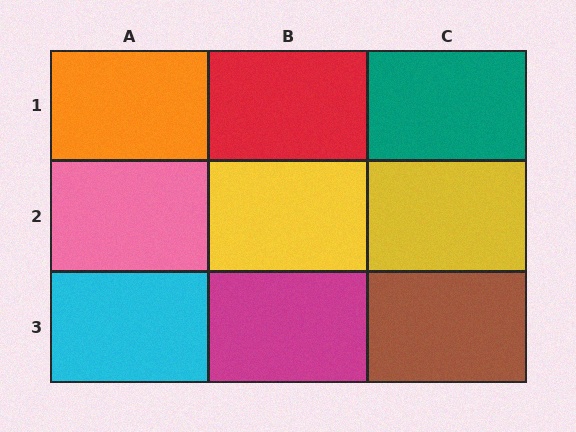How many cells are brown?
1 cell is brown.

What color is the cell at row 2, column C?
Yellow.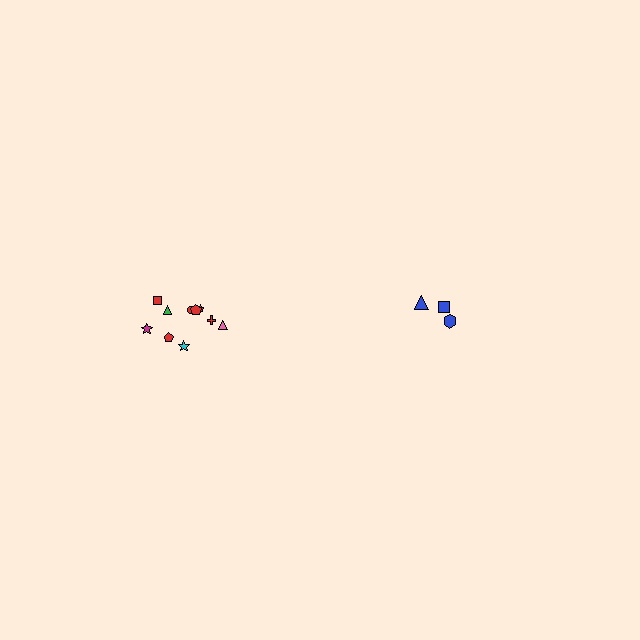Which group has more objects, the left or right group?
The left group.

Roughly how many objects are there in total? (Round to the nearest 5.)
Roughly 15 objects in total.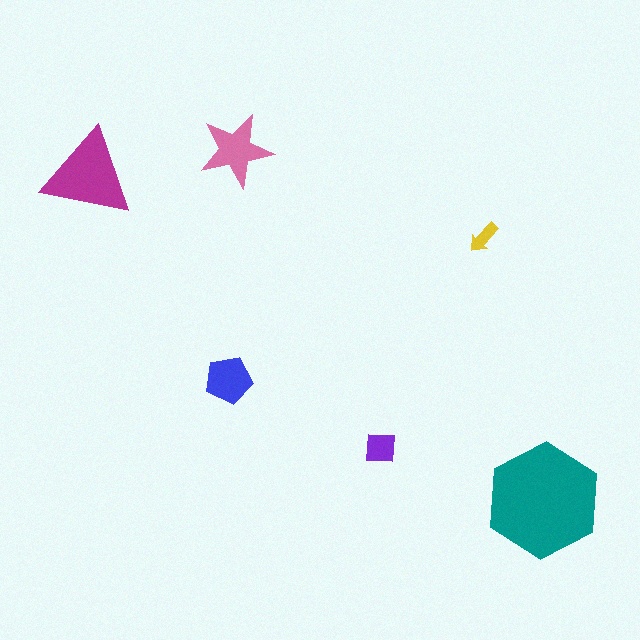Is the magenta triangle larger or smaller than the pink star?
Larger.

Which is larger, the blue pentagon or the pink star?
The pink star.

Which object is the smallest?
The yellow arrow.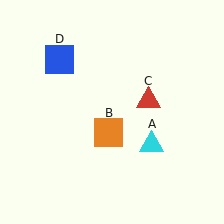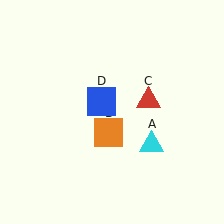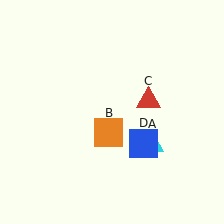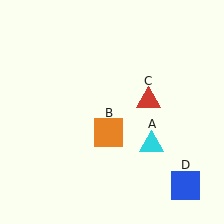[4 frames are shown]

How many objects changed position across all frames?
1 object changed position: blue square (object D).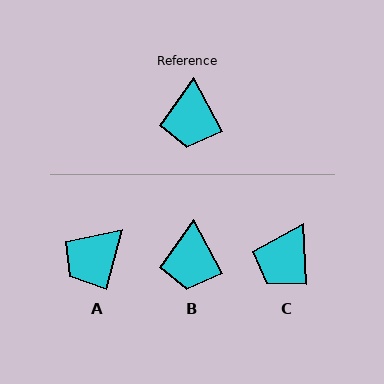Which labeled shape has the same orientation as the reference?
B.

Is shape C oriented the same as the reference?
No, it is off by about 26 degrees.